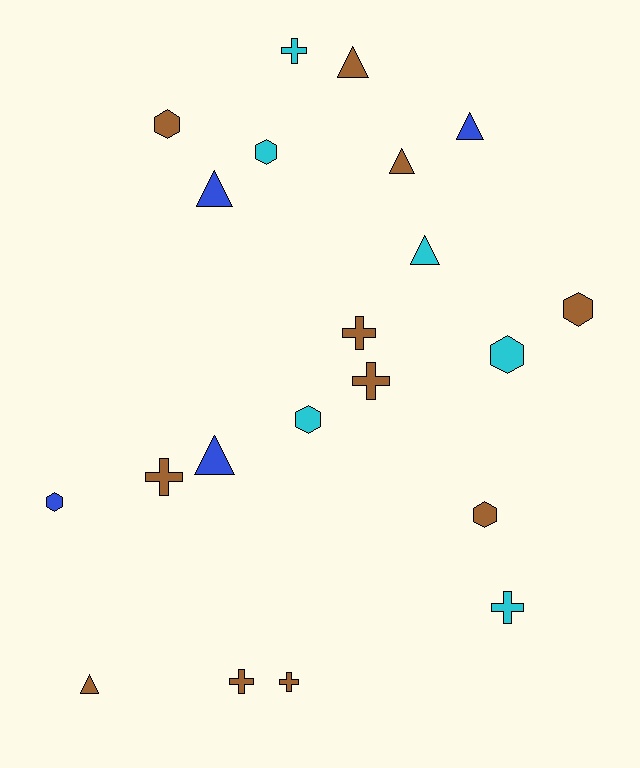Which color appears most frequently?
Brown, with 11 objects.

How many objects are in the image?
There are 21 objects.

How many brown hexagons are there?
There are 3 brown hexagons.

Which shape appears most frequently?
Triangle, with 7 objects.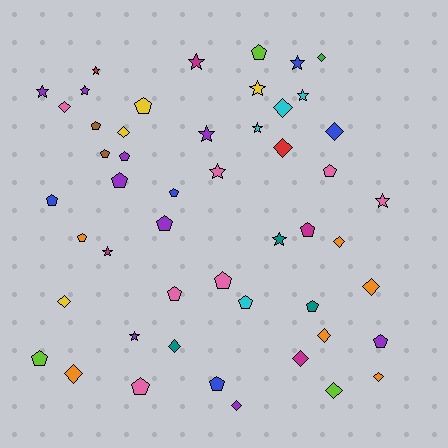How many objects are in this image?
There are 50 objects.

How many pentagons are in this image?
There are 20 pentagons.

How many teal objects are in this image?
There are 3 teal objects.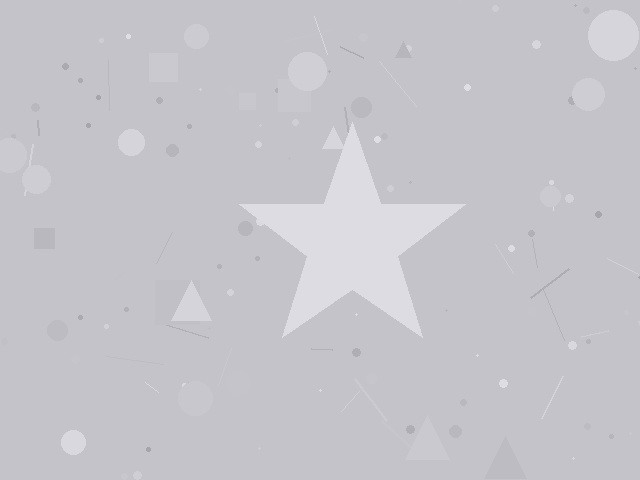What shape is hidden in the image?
A star is hidden in the image.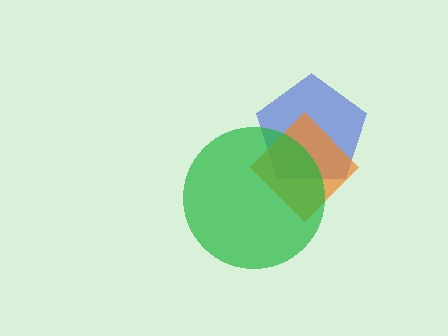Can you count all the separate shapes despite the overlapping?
Yes, there are 3 separate shapes.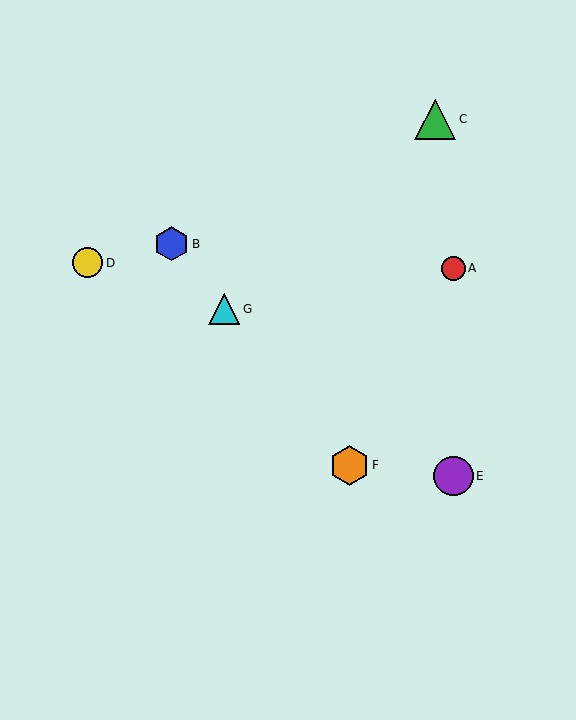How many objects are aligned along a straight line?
3 objects (B, F, G) are aligned along a straight line.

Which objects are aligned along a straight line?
Objects B, F, G are aligned along a straight line.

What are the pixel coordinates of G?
Object G is at (224, 309).